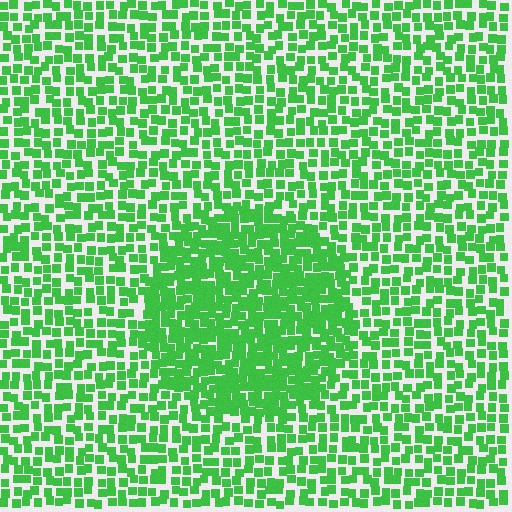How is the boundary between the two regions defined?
The boundary is defined by a change in element density (approximately 1.8x ratio). All elements are the same color, size, and shape.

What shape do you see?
I see a circle.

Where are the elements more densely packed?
The elements are more densely packed inside the circle boundary.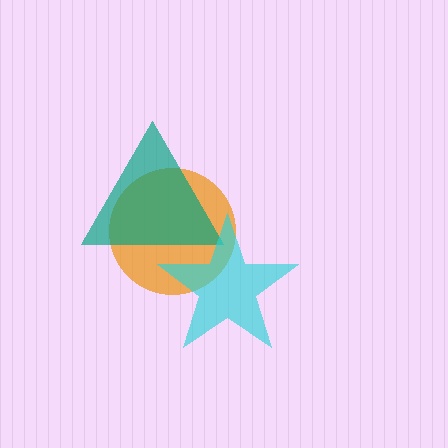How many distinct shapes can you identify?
There are 3 distinct shapes: an orange circle, a teal triangle, a cyan star.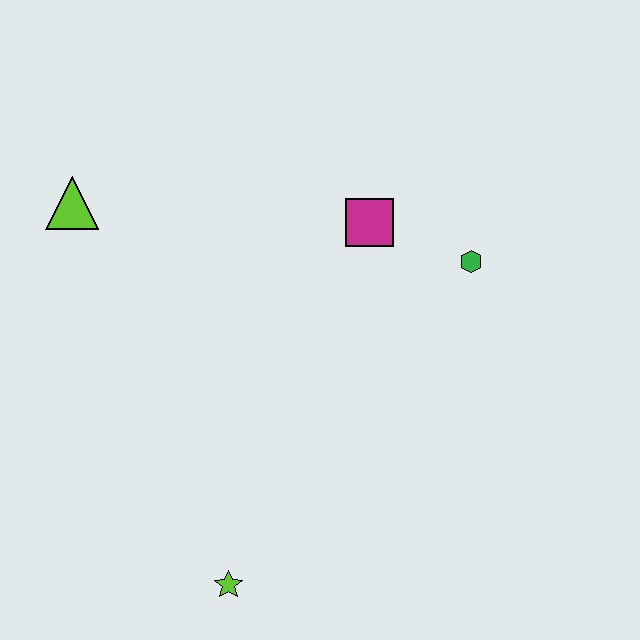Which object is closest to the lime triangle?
The magenta square is closest to the lime triangle.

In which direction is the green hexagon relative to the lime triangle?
The green hexagon is to the right of the lime triangle.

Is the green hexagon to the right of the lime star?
Yes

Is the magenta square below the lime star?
No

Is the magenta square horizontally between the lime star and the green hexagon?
Yes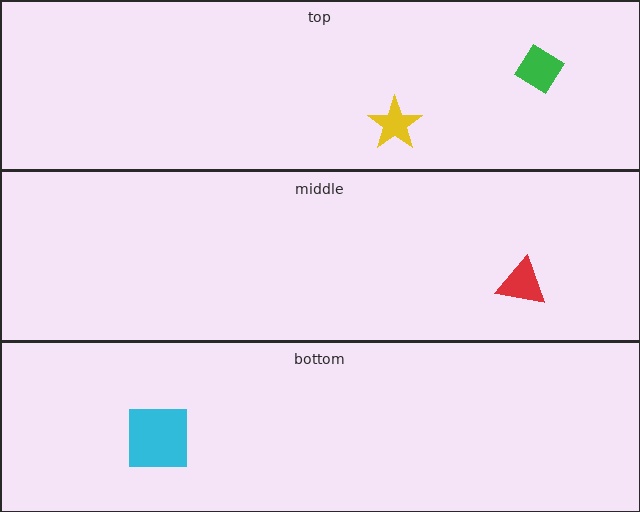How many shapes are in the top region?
2.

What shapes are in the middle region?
The red triangle.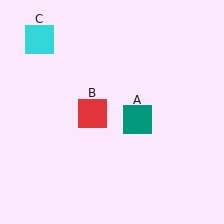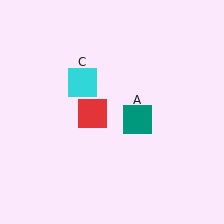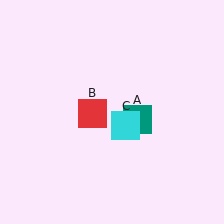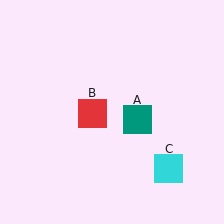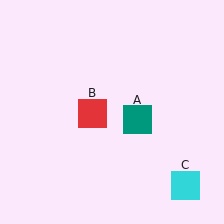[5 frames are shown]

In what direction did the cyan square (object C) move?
The cyan square (object C) moved down and to the right.